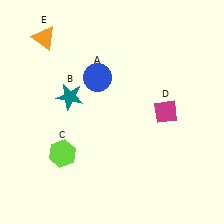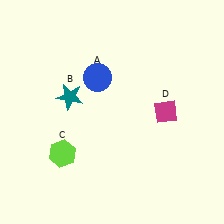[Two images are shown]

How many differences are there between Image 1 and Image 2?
There is 1 difference between the two images.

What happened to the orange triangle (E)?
The orange triangle (E) was removed in Image 2. It was in the top-left area of Image 1.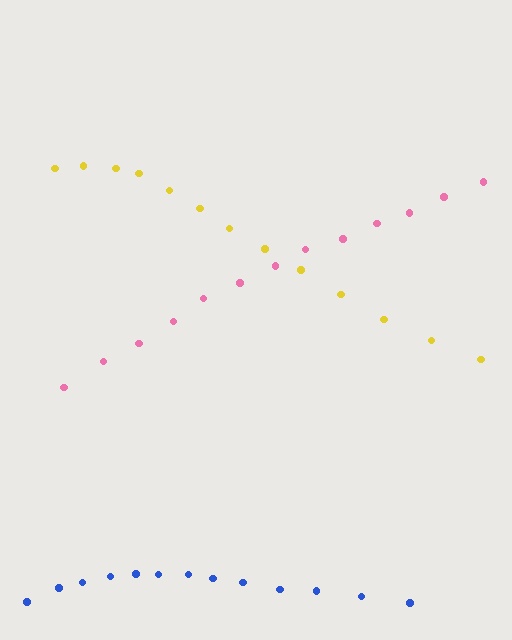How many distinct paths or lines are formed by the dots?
There are 3 distinct paths.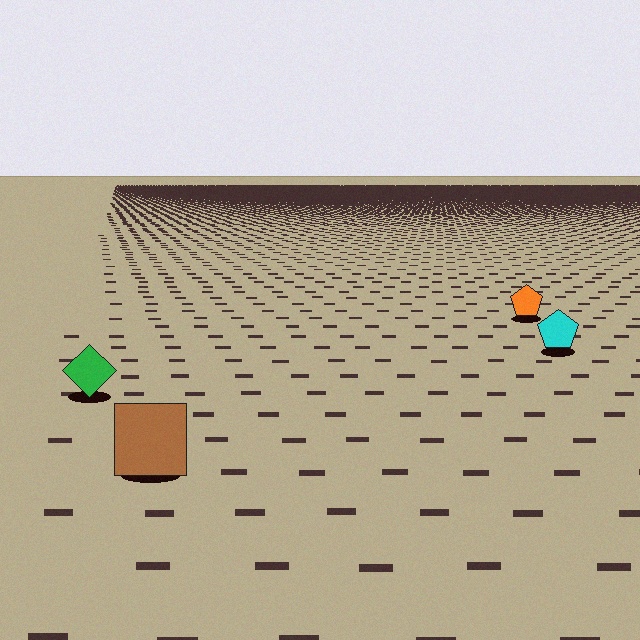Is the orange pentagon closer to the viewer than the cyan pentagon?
No. The cyan pentagon is closer — you can tell from the texture gradient: the ground texture is coarser near it.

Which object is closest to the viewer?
The brown square is closest. The texture marks near it are larger and more spread out.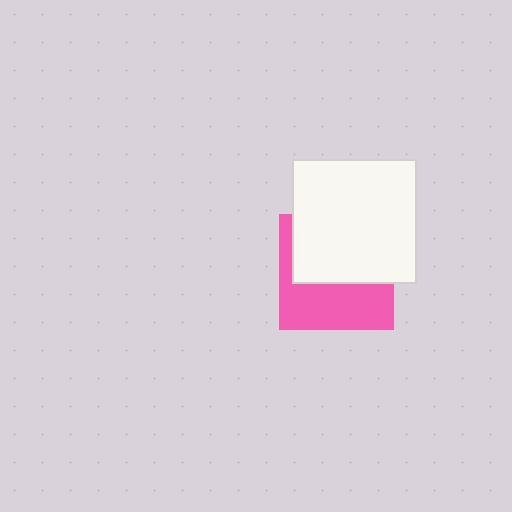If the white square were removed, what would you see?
You would see the complete pink square.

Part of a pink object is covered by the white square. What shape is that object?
It is a square.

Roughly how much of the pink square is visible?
About half of it is visible (roughly 46%).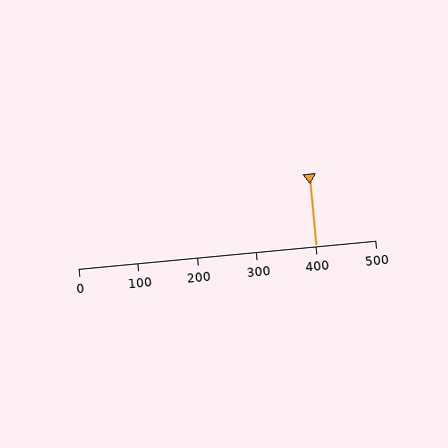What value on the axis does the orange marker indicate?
The marker indicates approximately 400.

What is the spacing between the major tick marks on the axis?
The major ticks are spaced 100 apart.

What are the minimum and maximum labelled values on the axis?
The axis runs from 0 to 500.